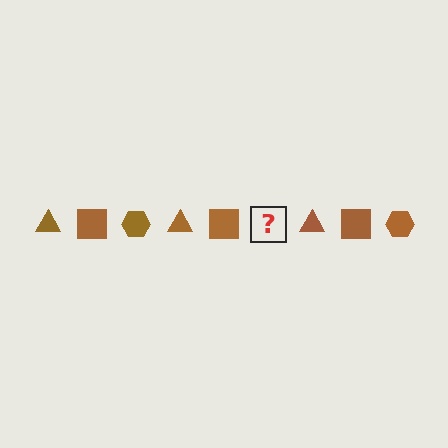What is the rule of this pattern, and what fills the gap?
The rule is that the pattern cycles through triangle, square, hexagon shapes in brown. The gap should be filled with a brown hexagon.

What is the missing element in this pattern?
The missing element is a brown hexagon.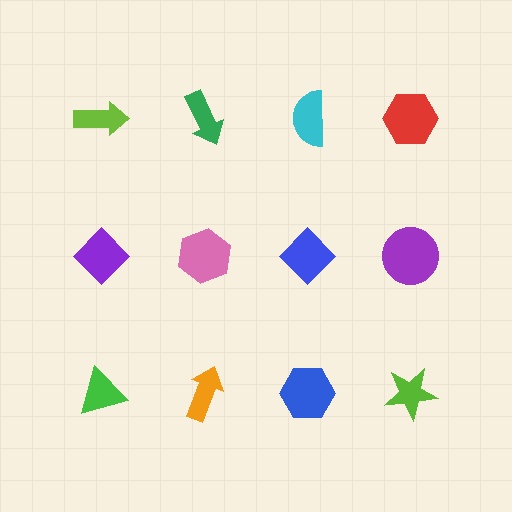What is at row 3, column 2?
An orange arrow.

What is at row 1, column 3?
A cyan semicircle.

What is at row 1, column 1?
A lime arrow.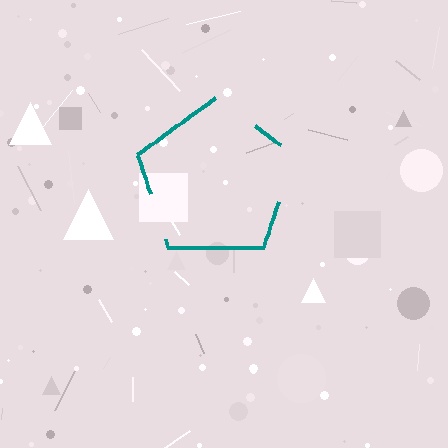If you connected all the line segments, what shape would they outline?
They would outline a pentagon.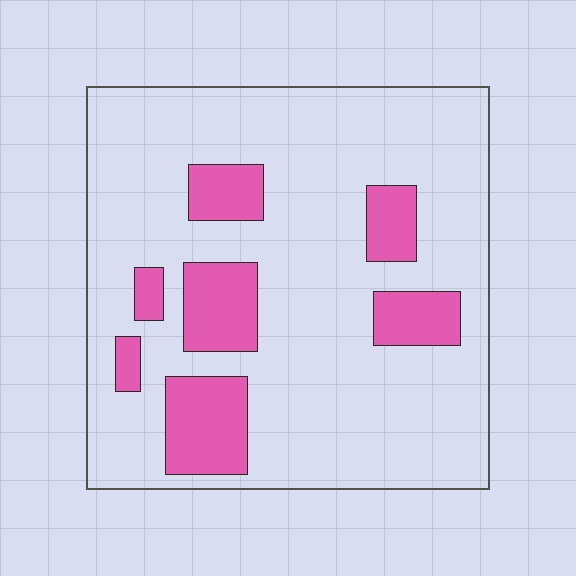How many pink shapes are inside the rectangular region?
7.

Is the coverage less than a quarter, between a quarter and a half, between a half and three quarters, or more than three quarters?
Less than a quarter.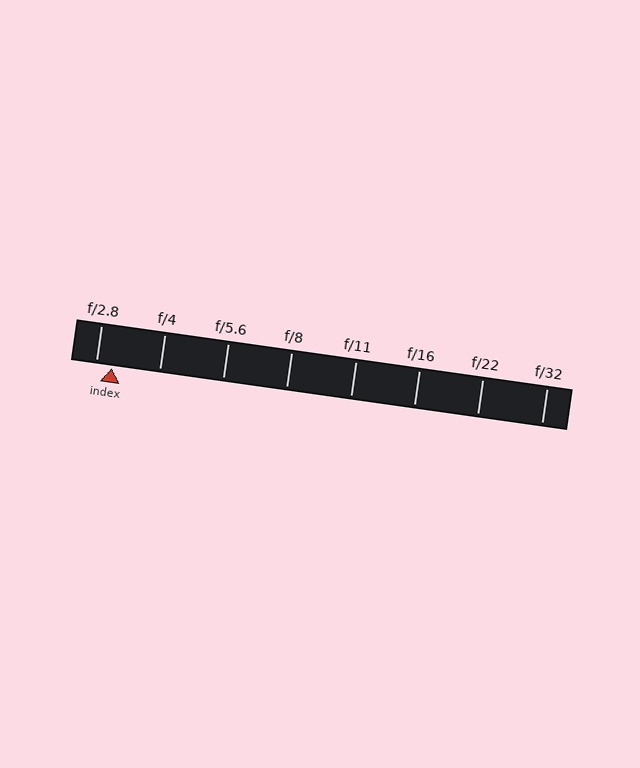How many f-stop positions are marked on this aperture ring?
There are 8 f-stop positions marked.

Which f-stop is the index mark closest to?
The index mark is closest to f/2.8.